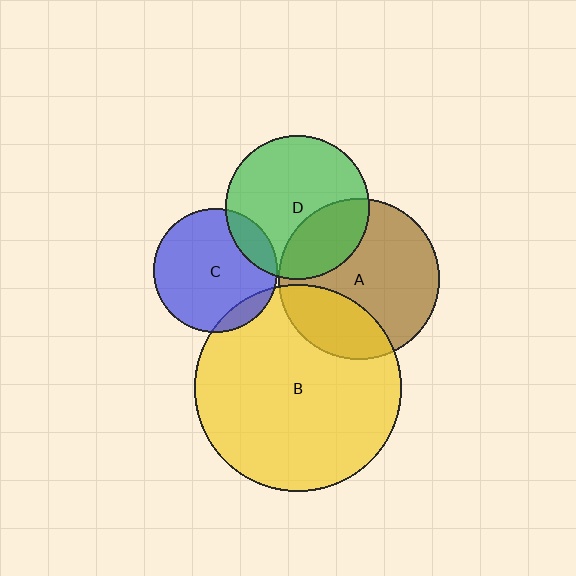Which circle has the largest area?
Circle B (yellow).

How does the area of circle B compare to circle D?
Approximately 2.1 times.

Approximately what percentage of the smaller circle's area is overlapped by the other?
Approximately 15%.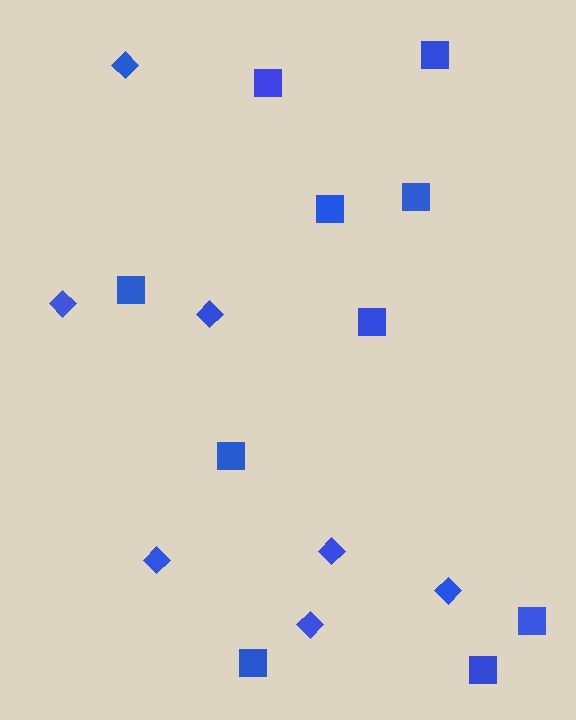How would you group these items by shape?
There are 2 groups: one group of diamonds (7) and one group of squares (10).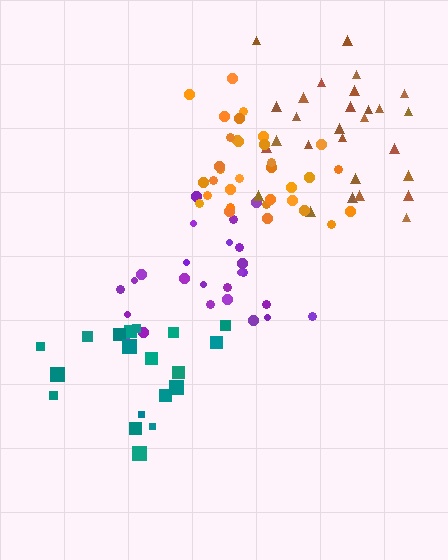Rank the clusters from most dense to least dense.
orange, teal, brown, purple.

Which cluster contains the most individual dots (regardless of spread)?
Orange (34).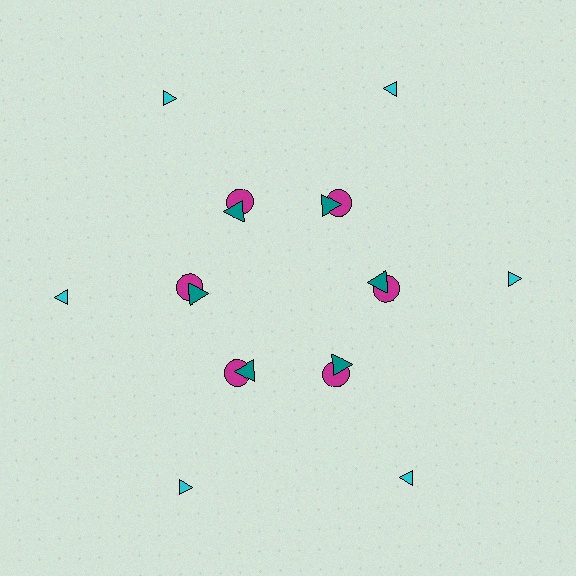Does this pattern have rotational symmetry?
Yes, this pattern has 6-fold rotational symmetry. It looks the same after rotating 60 degrees around the center.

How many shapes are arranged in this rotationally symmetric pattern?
There are 18 shapes, arranged in 6 groups of 3.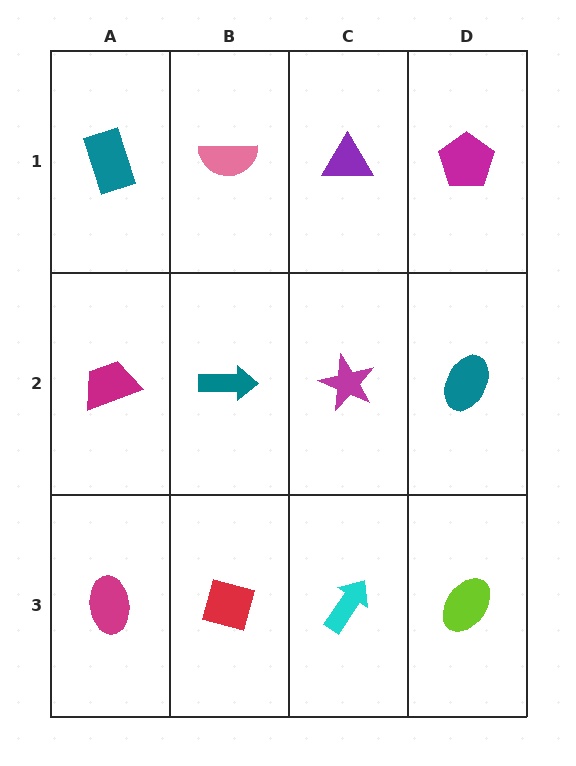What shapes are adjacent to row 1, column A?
A magenta trapezoid (row 2, column A), a pink semicircle (row 1, column B).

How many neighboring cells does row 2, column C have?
4.